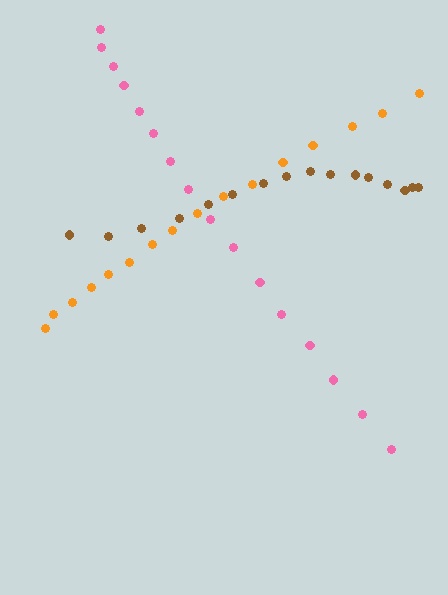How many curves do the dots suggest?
There are 3 distinct paths.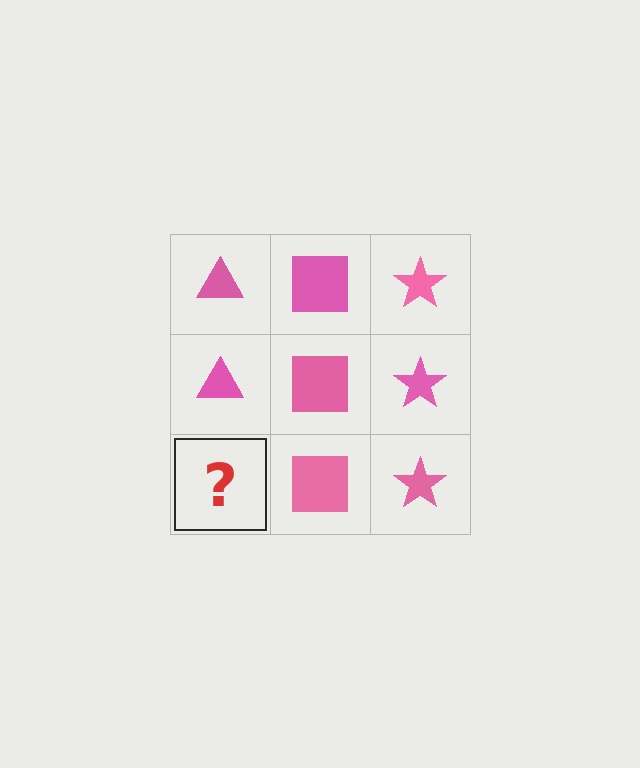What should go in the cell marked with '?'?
The missing cell should contain a pink triangle.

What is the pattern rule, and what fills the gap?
The rule is that each column has a consistent shape. The gap should be filled with a pink triangle.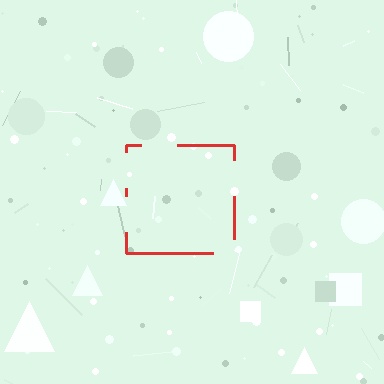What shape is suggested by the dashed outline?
The dashed outline suggests a square.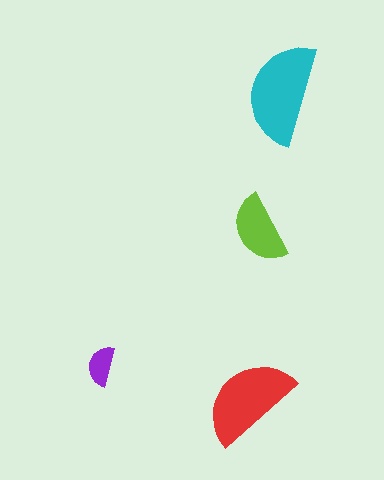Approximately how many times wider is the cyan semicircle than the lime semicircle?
About 1.5 times wider.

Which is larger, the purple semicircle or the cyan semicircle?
The cyan one.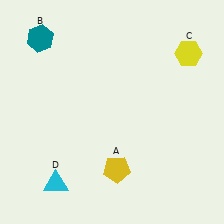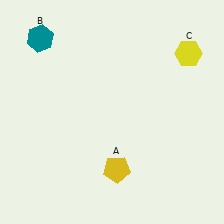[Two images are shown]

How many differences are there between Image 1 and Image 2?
There is 1 difference between the two images.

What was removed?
The cyan triangle (D) was removed in Image 2.